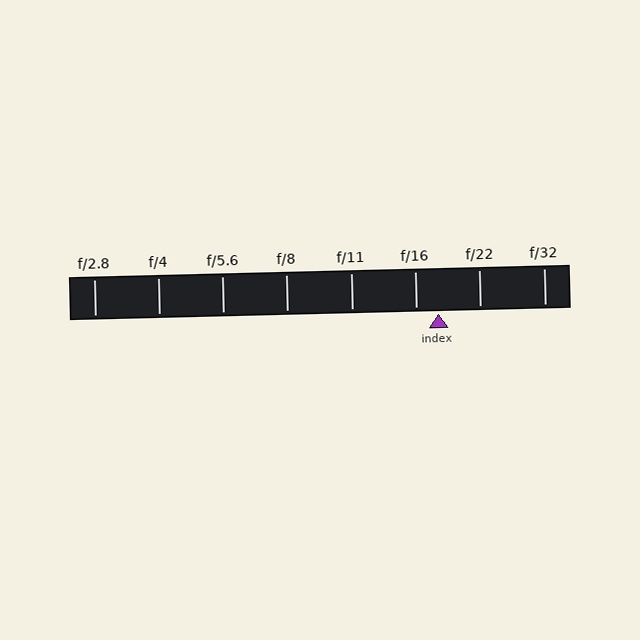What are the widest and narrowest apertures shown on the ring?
The widest aperture shown is f/2.8 and the narrowest is f/32.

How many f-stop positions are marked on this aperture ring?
There are 8 f-stop positions marked.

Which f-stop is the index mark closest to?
The index mark is closest to f/16.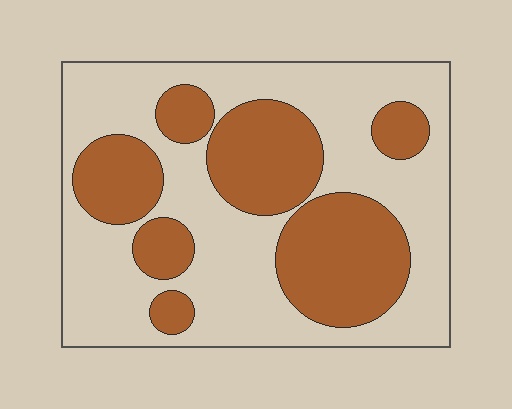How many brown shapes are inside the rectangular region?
7.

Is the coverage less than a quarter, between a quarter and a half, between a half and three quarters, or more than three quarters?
Between a quarter and a half.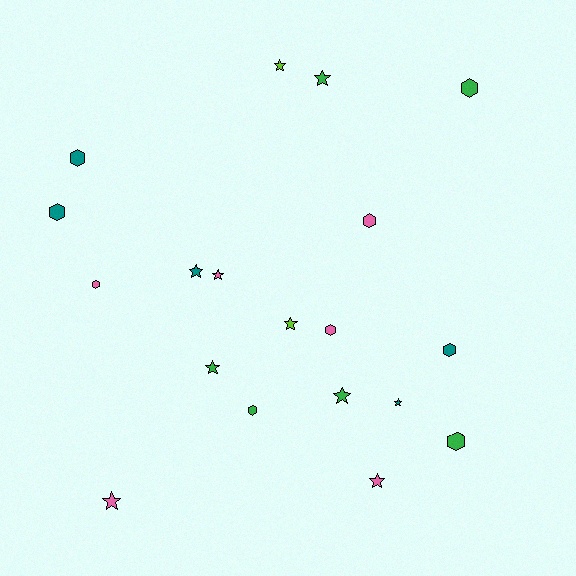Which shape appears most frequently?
Star, with 10 objects.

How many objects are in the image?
There are 19 objects.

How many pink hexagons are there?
There are 3 pink hexagons.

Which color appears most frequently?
Pink, with 6 objects.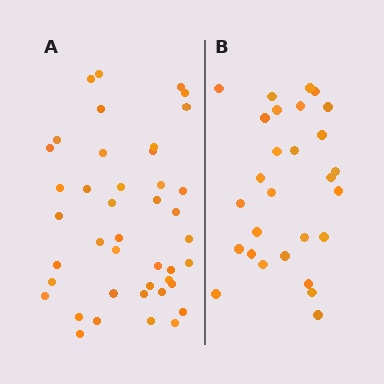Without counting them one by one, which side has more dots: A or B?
Region A (the left region) has more dots.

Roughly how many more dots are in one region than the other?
Region A has approximately 15 more dots than region B.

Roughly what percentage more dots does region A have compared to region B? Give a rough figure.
About 50% more.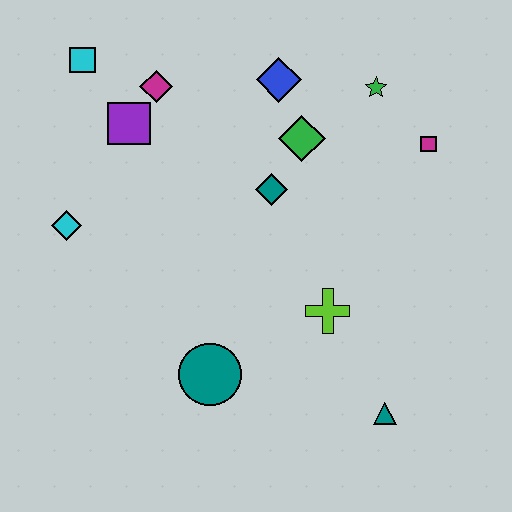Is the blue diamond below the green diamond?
No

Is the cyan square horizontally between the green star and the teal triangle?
No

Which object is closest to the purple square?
The magenta diamond is closest to the purple square.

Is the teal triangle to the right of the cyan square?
Yes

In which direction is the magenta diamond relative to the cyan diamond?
The magenta diamond is above the cyan diamond.